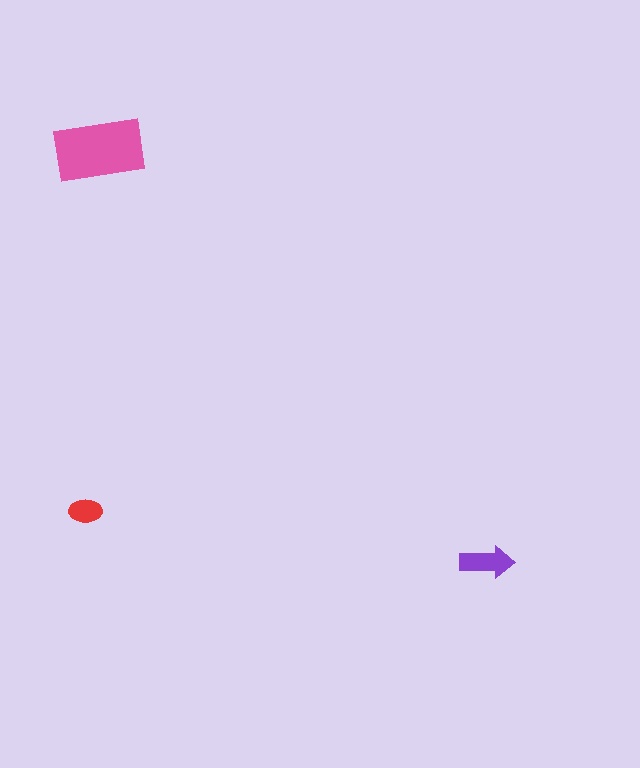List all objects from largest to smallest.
The pink rectangle, the purple arrow, the red ellipse.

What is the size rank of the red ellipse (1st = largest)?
3rd.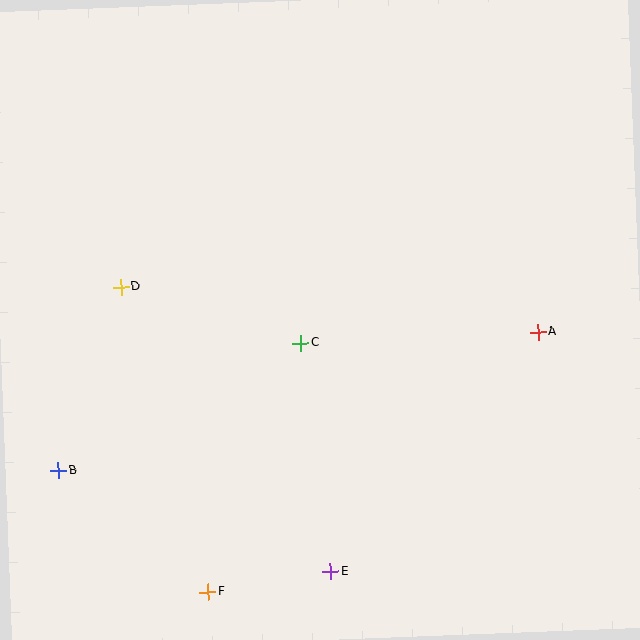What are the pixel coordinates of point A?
Point A is at (538, 332).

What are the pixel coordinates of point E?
Point E is at (331, 572).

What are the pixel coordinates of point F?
Point F is at (208, 592).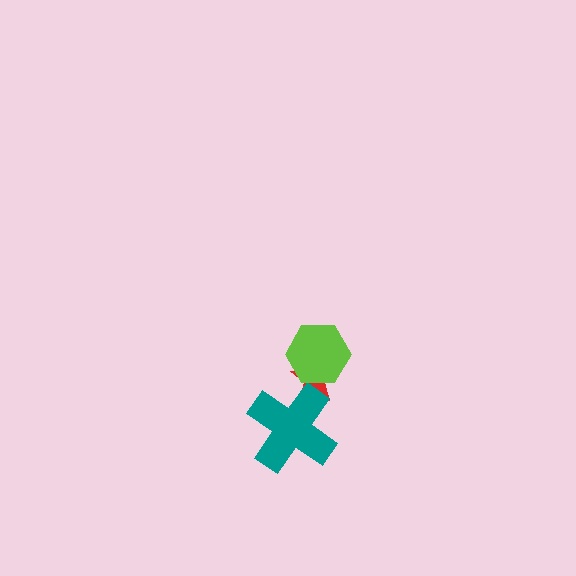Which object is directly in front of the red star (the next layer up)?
The teal cross is directly in front of the red star.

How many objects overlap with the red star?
2 objects overlap with the red star.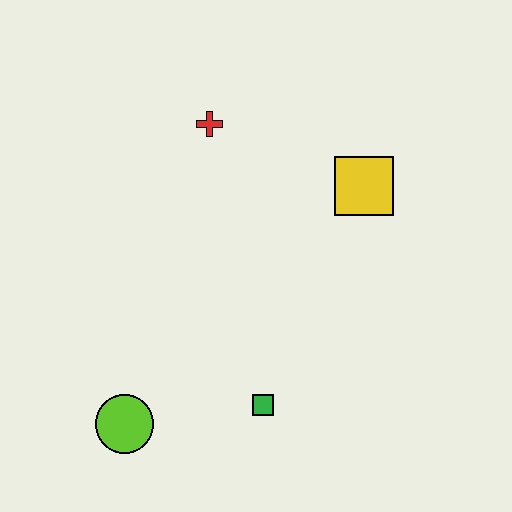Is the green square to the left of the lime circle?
No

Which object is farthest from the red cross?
The lime circle is farthest from the red cross.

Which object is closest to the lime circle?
The green square is closest to the lime circle.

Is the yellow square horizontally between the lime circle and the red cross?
No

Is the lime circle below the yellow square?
Yes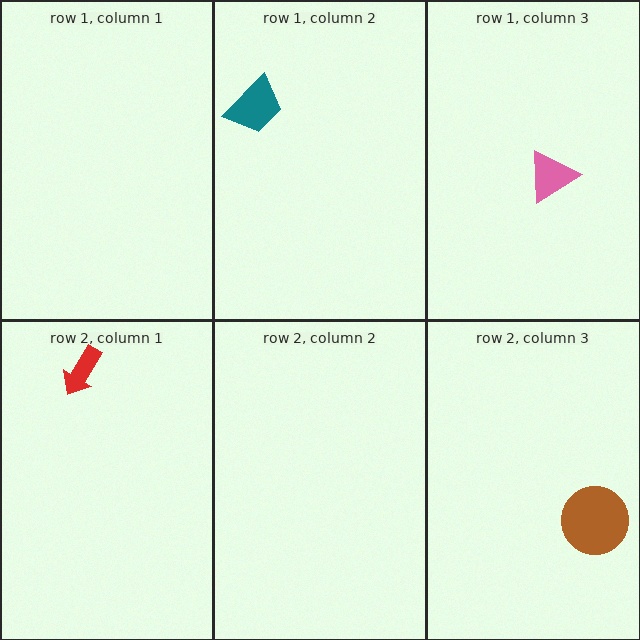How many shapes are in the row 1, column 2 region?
1.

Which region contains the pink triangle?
The row 1, column 3 region.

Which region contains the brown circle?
The row 2, column 3 region.